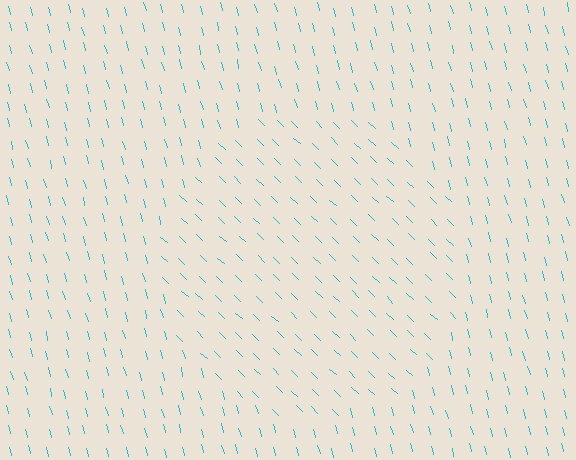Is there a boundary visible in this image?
Yes, there is a texture boundary formed by a change in line orientation.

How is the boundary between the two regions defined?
The boundary is defined purely by a change in line orientation (approximately 31 degrees difference). All lines are the same color and thickness.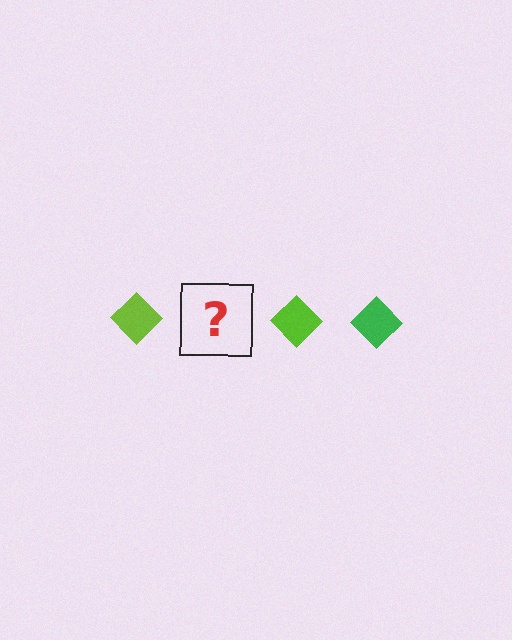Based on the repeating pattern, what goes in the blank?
The blank should be a green diamond.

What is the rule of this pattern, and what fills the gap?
The rule is that the pattern cycles through lime, green diamonds. The gap should be filled with a green diamond.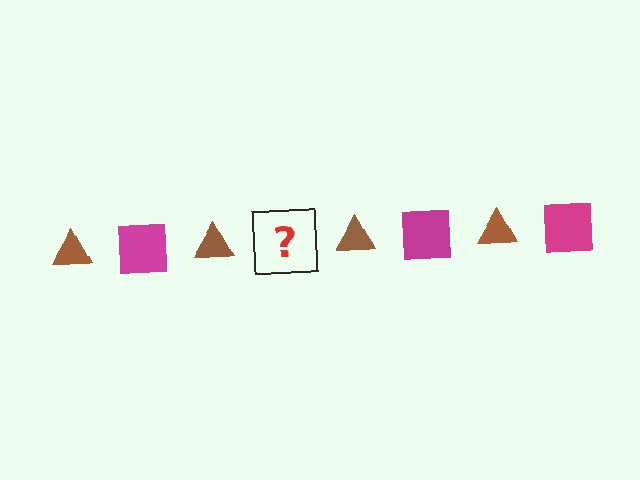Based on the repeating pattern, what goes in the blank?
The blank should be a magenta square.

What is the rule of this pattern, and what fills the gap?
The rule is that the pattern alternates between brown triangle and magenta square. The gap should be filled with a magenta square.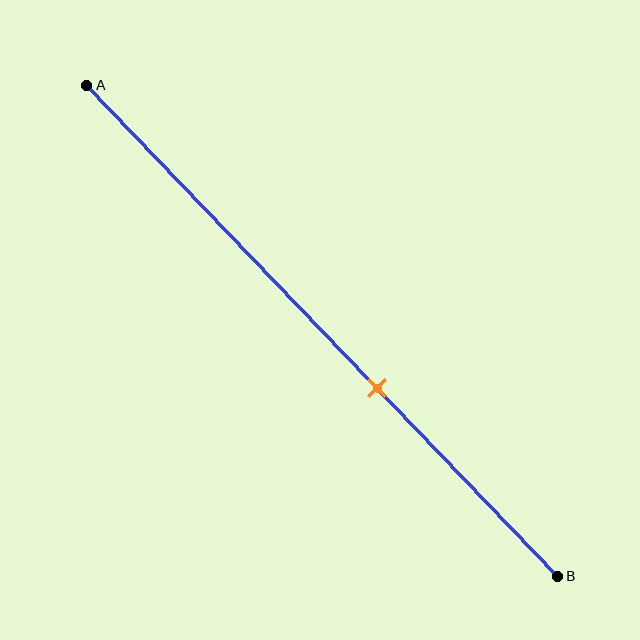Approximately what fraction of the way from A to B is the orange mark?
The orange mark is approximately 60% of the way from A to B.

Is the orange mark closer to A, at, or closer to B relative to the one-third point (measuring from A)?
The orange mark is closer to point B than the one-third point of segment AB.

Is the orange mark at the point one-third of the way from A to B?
No, the mark is at about 60% from A, not at the 33% one-third point.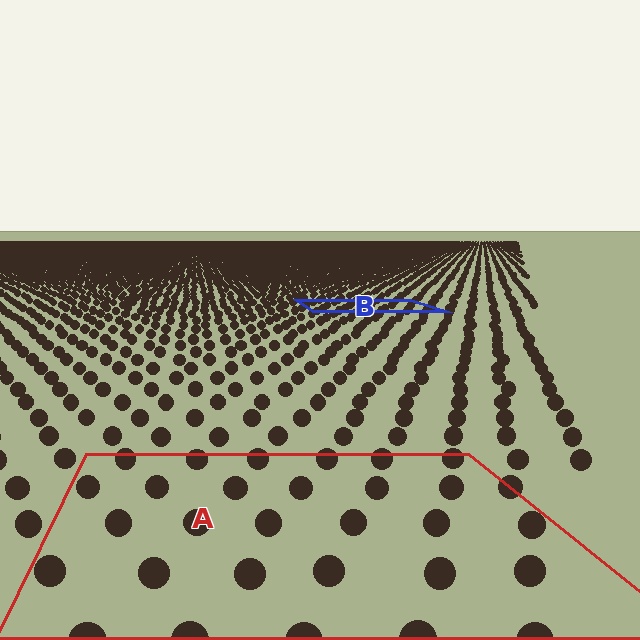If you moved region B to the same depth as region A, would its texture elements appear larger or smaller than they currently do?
They would appear larger. At a closer depth, the same texture elements are projected at a bigger on-screen size.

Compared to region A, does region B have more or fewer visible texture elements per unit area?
Region B has more texture elements per unit area — they are packed more densely because it is farther away.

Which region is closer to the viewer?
Region A is closer. The texture elements there are larger and more spread out.